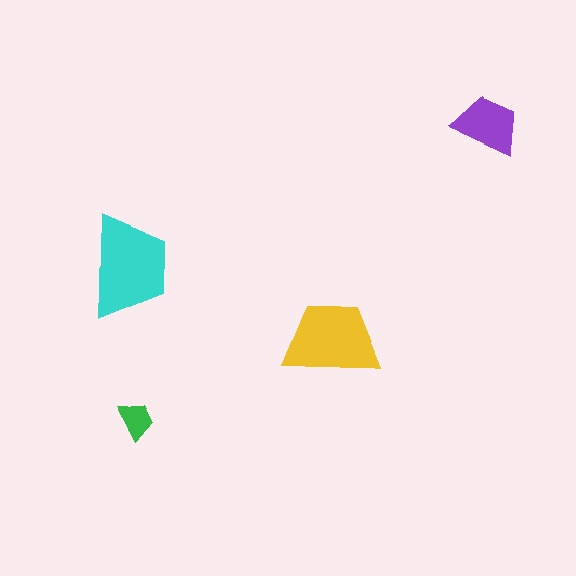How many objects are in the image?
There are 4 objects in the image.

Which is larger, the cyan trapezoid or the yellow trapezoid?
The cyan one.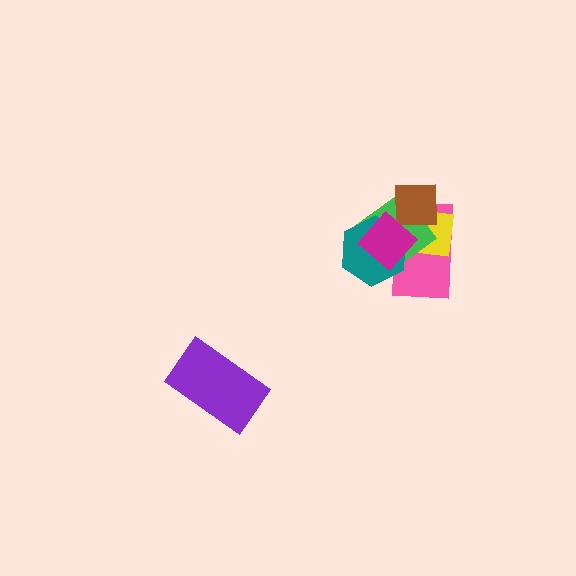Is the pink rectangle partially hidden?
Yes, it is partially covered by another shape.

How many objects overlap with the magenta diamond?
5 objects overlap with the magenta diamond.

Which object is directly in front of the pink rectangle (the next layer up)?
The yellow square is directly in front of the pink rectangle.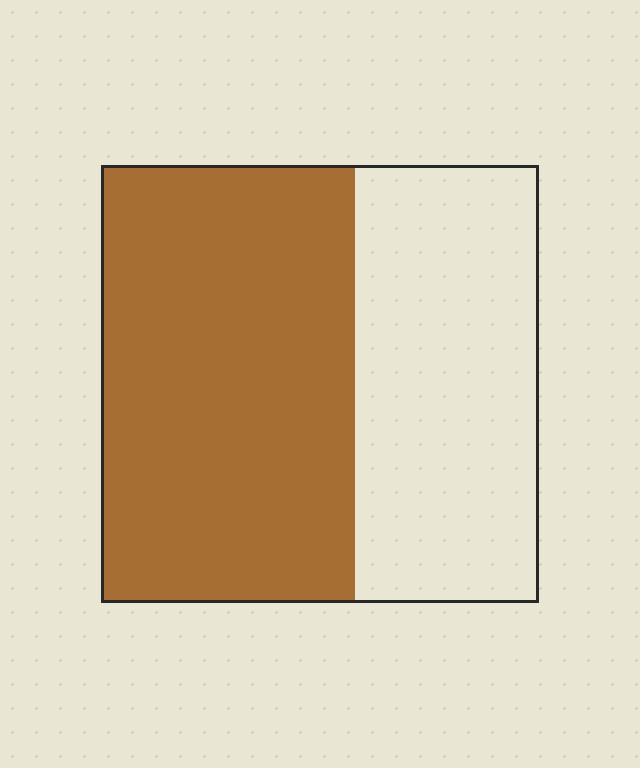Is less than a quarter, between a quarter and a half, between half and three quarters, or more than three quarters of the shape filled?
Between half and three quarters.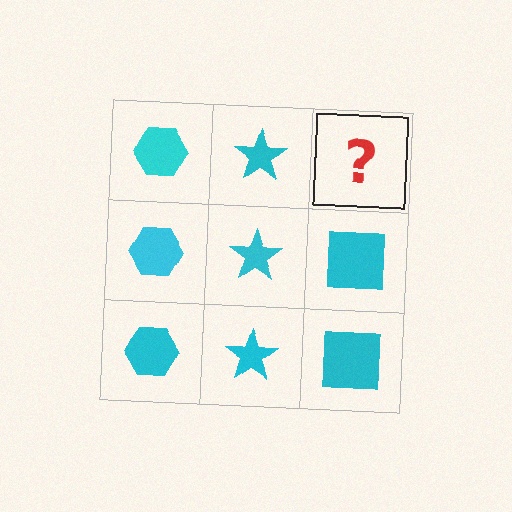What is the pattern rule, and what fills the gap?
The rule is that each column has a consistent shape. The gap should be filled with a cyan square.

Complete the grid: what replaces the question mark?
The question mark should be replaced with a cyan square.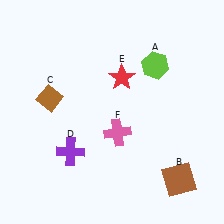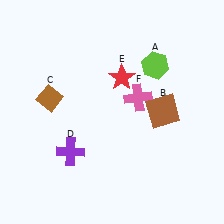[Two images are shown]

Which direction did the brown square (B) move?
The brown square (B) moved up.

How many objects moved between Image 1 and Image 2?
2 objects moved between the two images.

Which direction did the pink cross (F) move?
The pink cross (F) moved up.